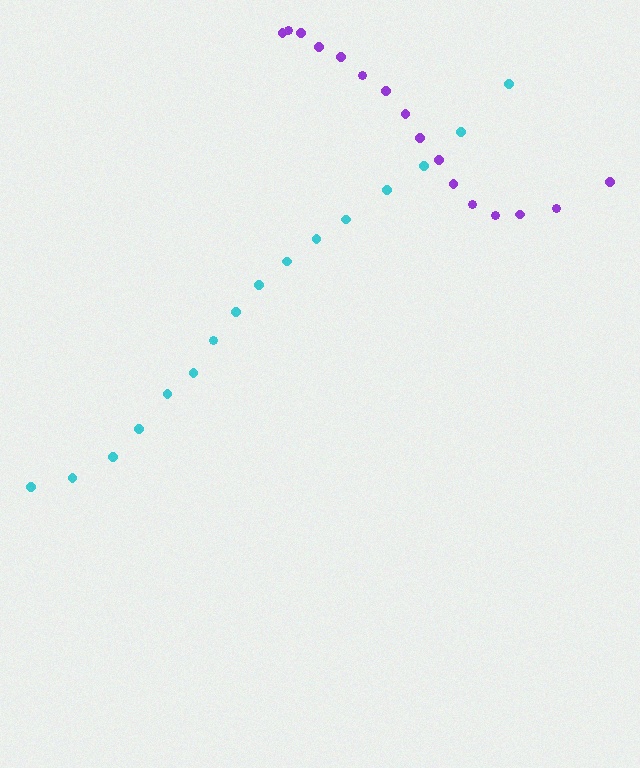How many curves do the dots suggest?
There are 2 distinct paths.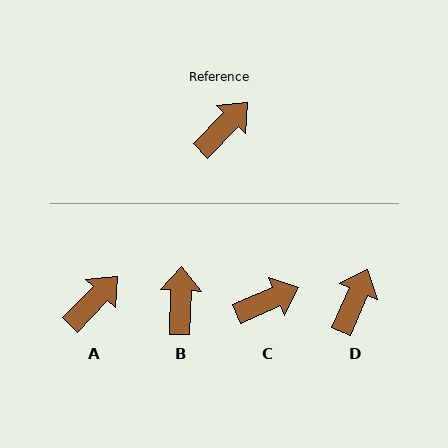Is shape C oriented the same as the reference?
No, it is off by about 23 degrees.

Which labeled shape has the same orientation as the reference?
A.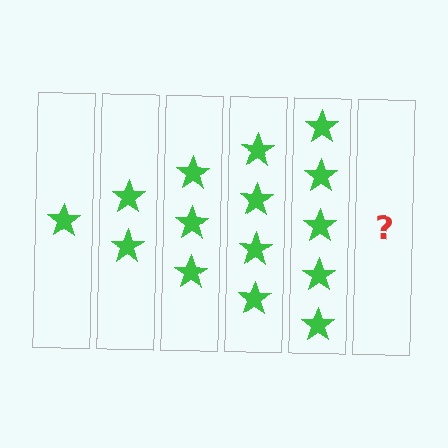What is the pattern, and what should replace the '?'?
The pattern is that each step adds one more star. The '?' should be 6 stars.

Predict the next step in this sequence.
The next step is 6 stars.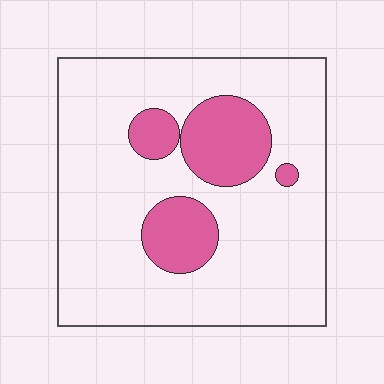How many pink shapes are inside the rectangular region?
4.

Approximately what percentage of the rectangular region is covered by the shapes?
Approximately 20%.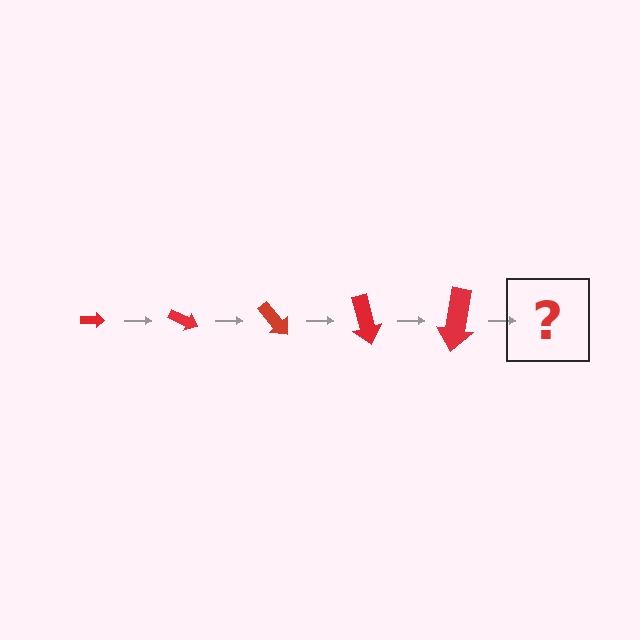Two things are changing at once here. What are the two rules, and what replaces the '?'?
The two rules are that the arrow grows larger each step and it rotates 25 degrees each step. The '?' should be an arrow, larger than the previous one and rotated 125 degrees from the start.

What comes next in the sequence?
The next element should be an arrow, larger than the previous one and rotated 125 degrees from the start.